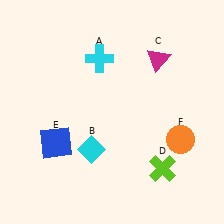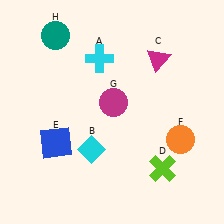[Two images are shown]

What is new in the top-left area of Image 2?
A teal circle (H) was added in the top-left area of Image 2.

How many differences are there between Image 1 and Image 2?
There are 2 differences between the two images.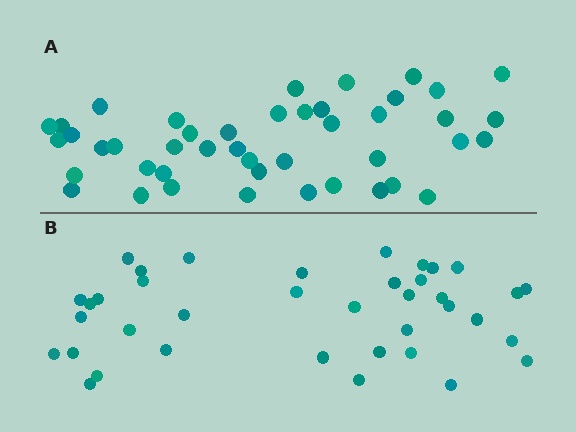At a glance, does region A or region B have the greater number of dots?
Region A (the top region) has more dots.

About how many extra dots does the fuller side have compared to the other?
Region A has about 6 more dots than region B.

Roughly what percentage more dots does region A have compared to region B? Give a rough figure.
About 15% more.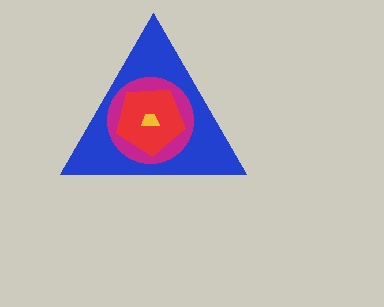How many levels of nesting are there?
4.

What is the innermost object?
The yellow trapezoid.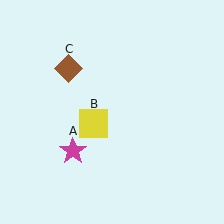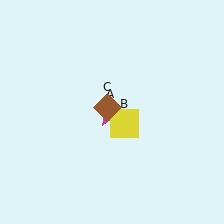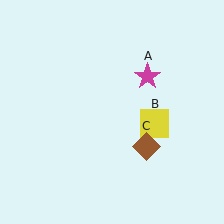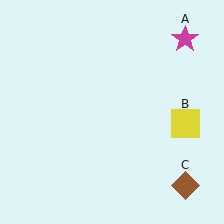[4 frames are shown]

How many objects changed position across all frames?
3 objects changed position: magenta star (object A), yellow square (object B), brown diamond (object C).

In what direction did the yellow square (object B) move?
The yellow square (object B) moved right.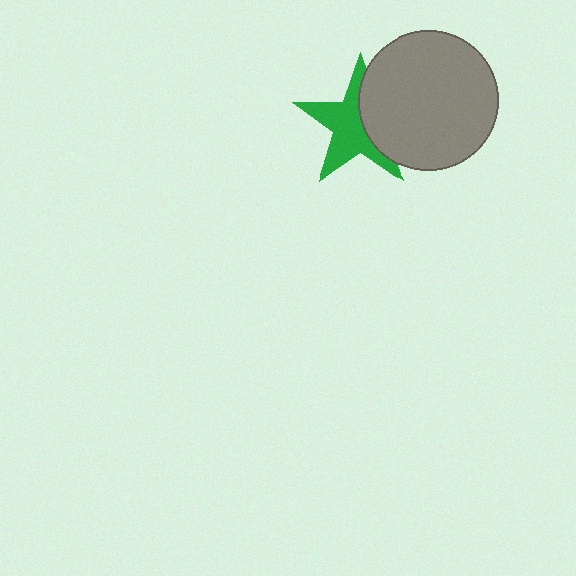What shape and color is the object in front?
The object in front is a gray circle.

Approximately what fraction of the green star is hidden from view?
Roughly 39% of the green star is hidden behind the gray circle.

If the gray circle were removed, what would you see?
You would see the complete green star.